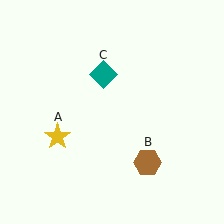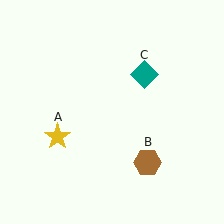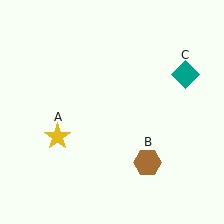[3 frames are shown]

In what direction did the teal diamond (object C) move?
The teal diamond (object C) moved right.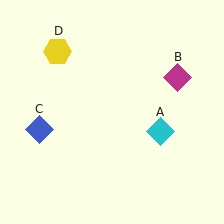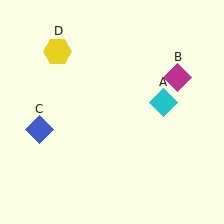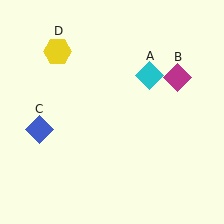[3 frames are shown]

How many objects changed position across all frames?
1 object changed position: cyan diamond (object A).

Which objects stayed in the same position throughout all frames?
Magenta diamond (object B) and blue diamond (object C) and yellow hexagon (object D) remained stationary.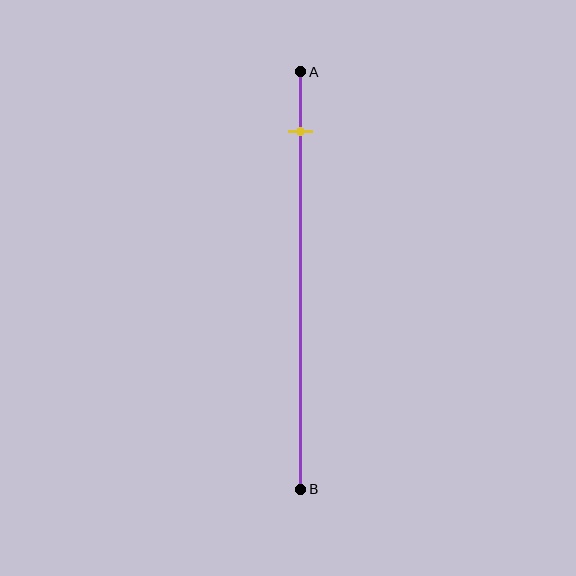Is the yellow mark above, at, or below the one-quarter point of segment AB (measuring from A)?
The yellow mark is above the one-quarter point of segment AB.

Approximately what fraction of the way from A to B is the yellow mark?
The yellow mark is approximately 15% of the way from A to B.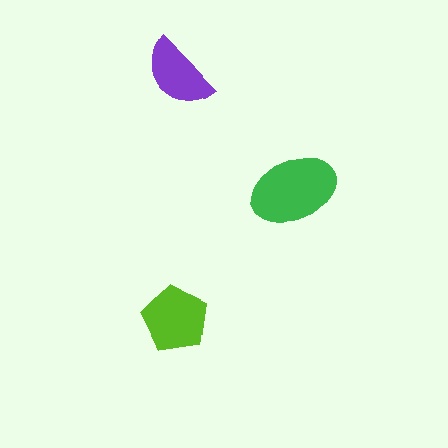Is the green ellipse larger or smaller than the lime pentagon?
Larger.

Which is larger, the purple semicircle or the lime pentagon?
The lime pentagon.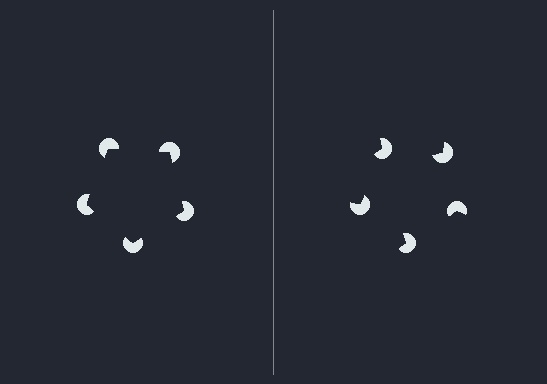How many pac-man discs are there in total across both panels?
10 — 5 on each side.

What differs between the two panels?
The pac-man discs are positioned identically on both sides; only the wedge orientations differ. On the left they align to a pentagon; on the right they are misaligned.